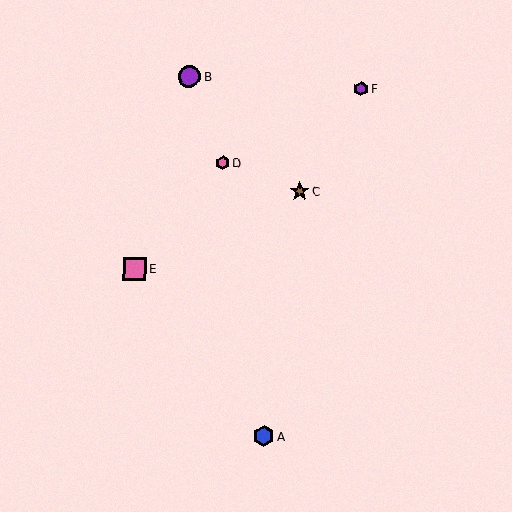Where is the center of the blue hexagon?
The center of the blue hexagon is at (264, 436).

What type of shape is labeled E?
Shape E is a pink square.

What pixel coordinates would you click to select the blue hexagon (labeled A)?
Click at (264, 436) to select the blue hexagon A.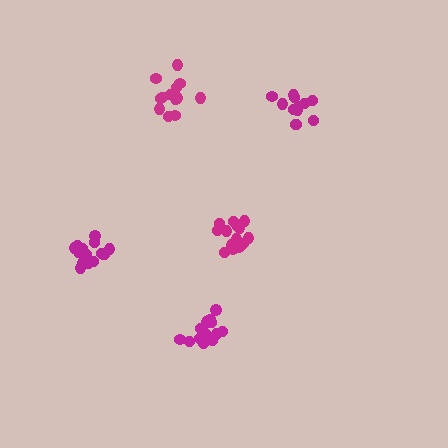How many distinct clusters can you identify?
There are 5 distinct clusters.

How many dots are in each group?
Group 1: 17 dots, Group 2: 13 dots, Group 3: 12 dots, Group 4: 13 dots, Group 5: 16 dots (71 total).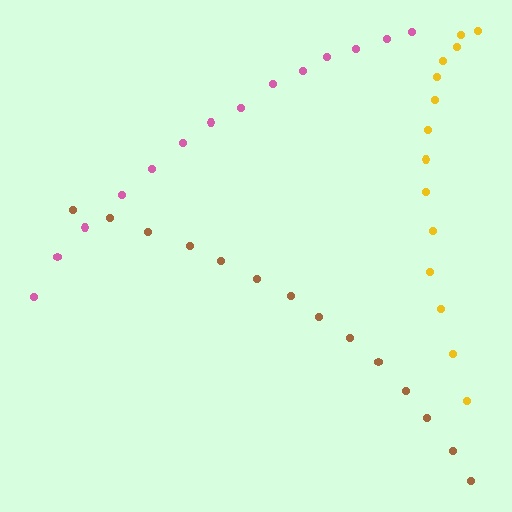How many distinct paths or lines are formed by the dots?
There are 3 distinct paths.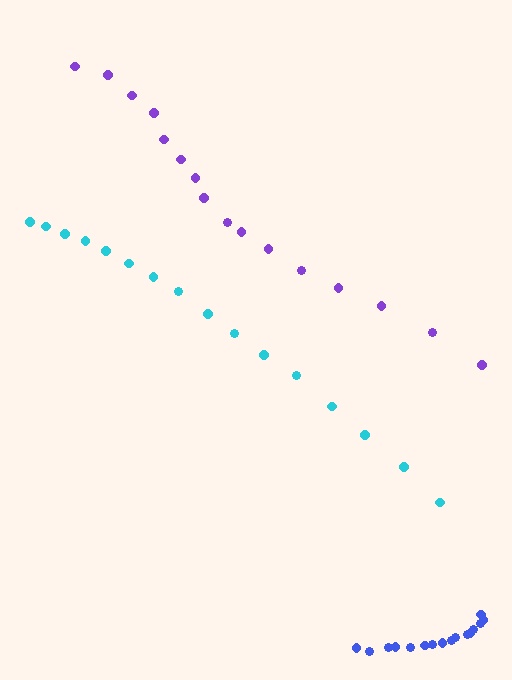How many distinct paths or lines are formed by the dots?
There are 3 distinct paths.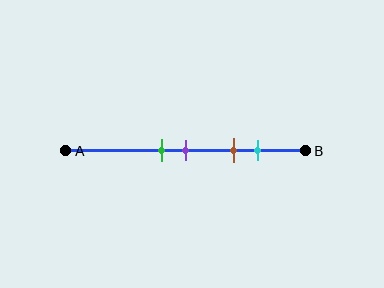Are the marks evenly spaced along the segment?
No, the marks are not evenly spaced.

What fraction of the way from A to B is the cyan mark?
The cyan mark is approximately 80% (0.8) of the way from A to B.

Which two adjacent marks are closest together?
The green and purple marks are the closest adjacent pair.